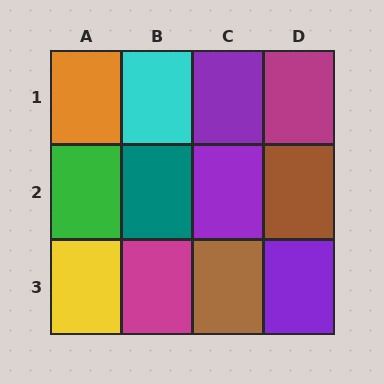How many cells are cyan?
1 cell is cyan.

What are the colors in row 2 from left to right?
Green, teal, purple, brown.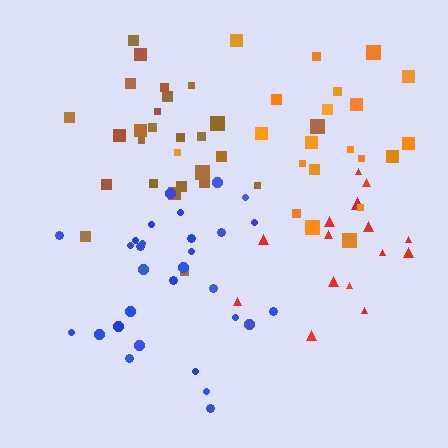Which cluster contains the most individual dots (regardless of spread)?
Blue (30).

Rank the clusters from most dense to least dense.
blue, brown, red, orange.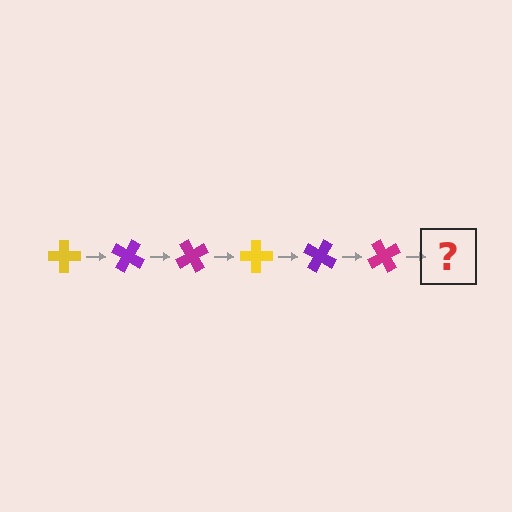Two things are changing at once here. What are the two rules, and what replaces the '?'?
The two rules are that it rotates 30 degrees each step and the color cycles through yellow, purple, and magenta. The '?' should be a yellow cross, rotated 180 degrees from the start.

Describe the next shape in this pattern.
It should be a yellow cross, rotated 180 degrees from the start.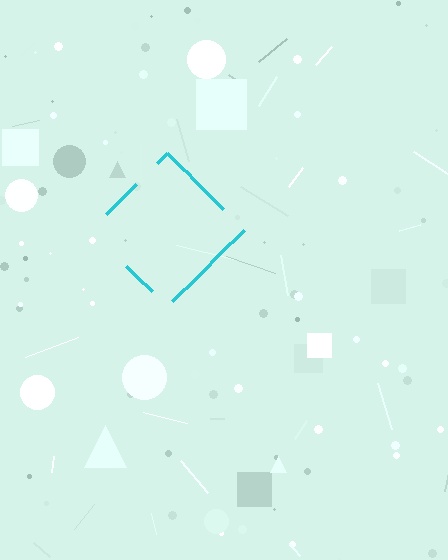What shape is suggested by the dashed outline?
The dashed outline suggests a diamond.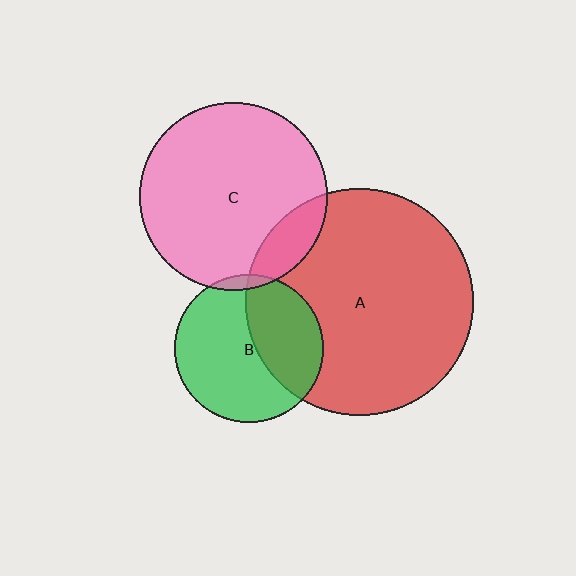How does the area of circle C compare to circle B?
Approximately 1.6 times.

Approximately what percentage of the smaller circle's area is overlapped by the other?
Approximately 5%.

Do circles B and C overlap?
Yes.